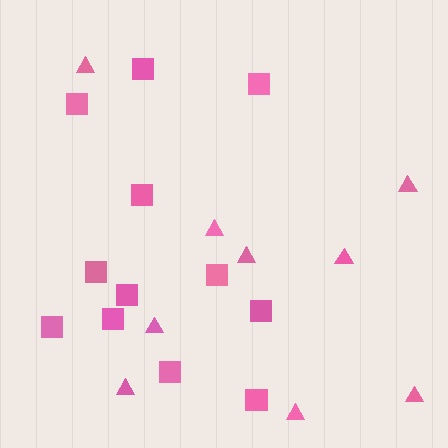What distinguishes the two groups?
There are 2 groups: one group of squares (12) and one group of triangles (9).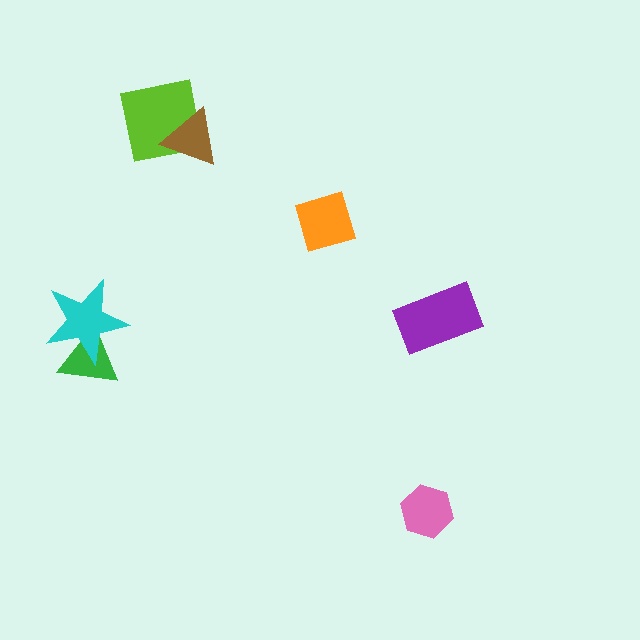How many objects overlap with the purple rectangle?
0 objects overlap with the purple rectangle.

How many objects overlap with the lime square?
1 object overlaps with the lime square.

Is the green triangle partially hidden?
Yes, it is partially covered by another shape.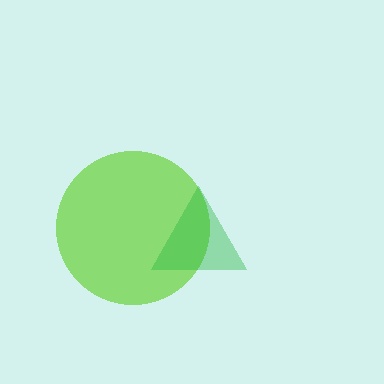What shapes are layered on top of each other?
The layered shapes are: a lime circle, a green triangle.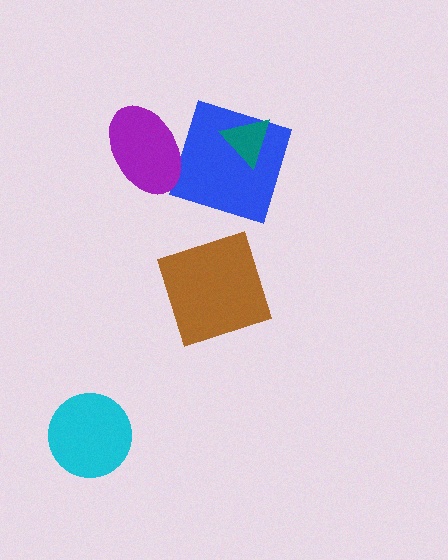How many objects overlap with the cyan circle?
0 objects overlap with the cyan circle.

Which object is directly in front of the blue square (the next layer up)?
The teal triangle is directly in front of the blue square.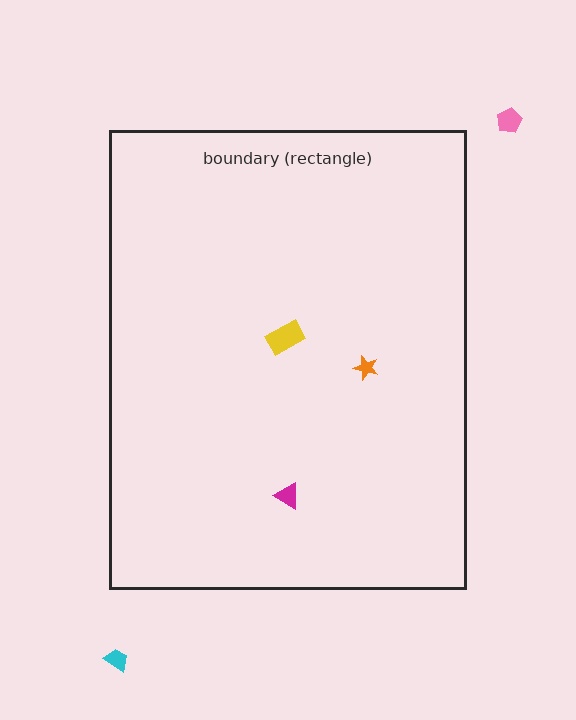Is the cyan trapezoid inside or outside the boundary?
Outside.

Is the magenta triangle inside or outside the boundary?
Inside.